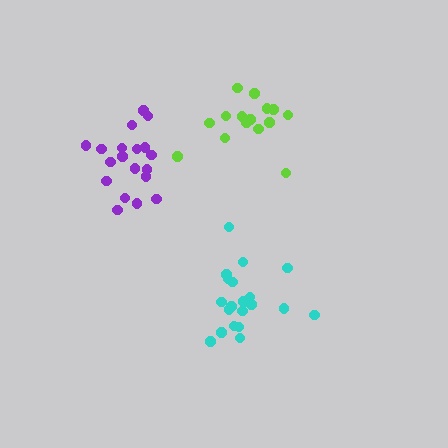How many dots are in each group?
Group 1: 20 dots, Group 2: 19 dots, Group 3: 15 dots (54 total).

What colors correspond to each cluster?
The clusters are colored: cyan, purple, lime.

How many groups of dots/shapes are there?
There are 3 groups.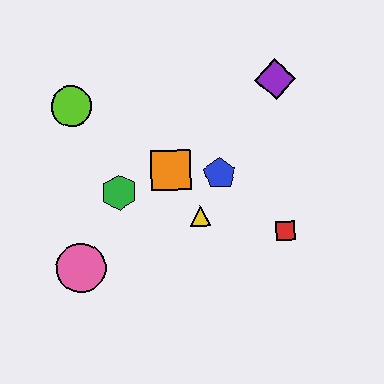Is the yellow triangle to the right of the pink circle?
Yes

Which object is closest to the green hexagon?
The orange square is closest to the green hexagon.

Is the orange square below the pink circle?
No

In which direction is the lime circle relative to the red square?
The lime circle is to the left of the red square.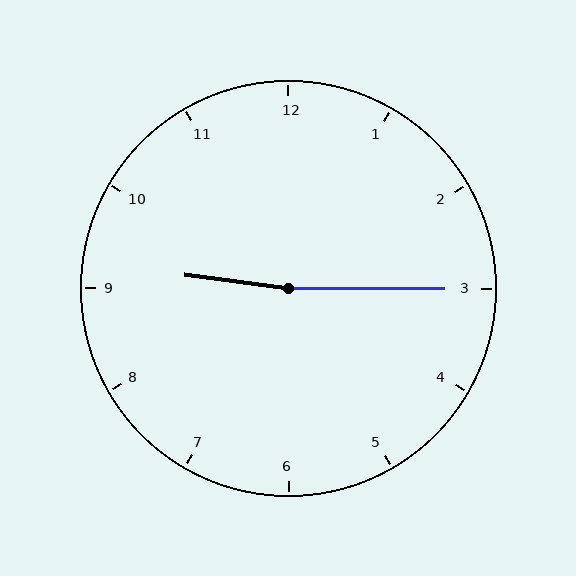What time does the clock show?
9:15.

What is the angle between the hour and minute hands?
Approximately 172 degrees.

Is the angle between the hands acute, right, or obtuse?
It is obtuse.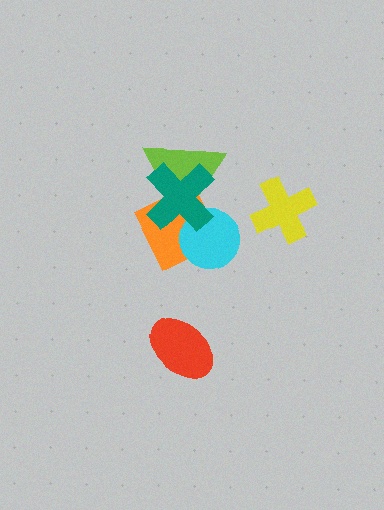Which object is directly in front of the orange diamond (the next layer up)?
The cyan circle is directly in front of the orange diamond.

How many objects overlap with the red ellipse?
0 objects overlap with the red ellipse.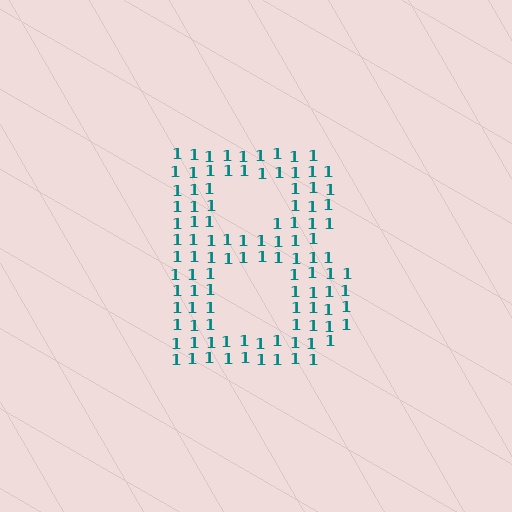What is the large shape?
The large shape is the letter B.